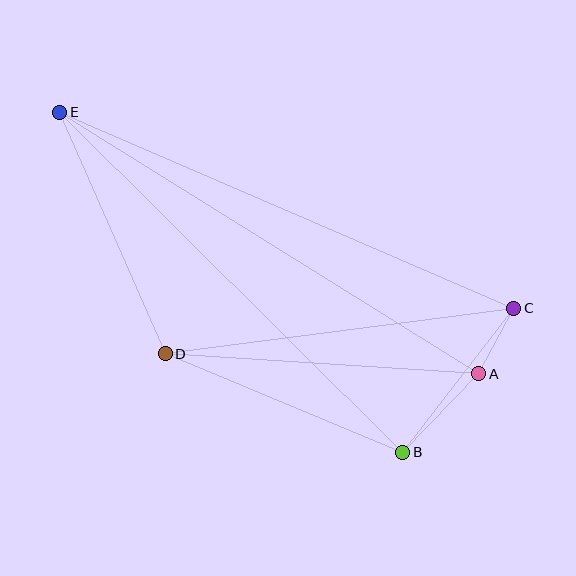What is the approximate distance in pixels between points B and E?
The distance between B and E is approximately 483 pixels.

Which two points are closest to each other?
Points A and C are closest to each other.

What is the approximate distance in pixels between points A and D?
The distance between A and D is approximately 314 pixels.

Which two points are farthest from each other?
Points C and E are farthest from each other.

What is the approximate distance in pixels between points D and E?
The distance between D and E is approximately 263 pixels.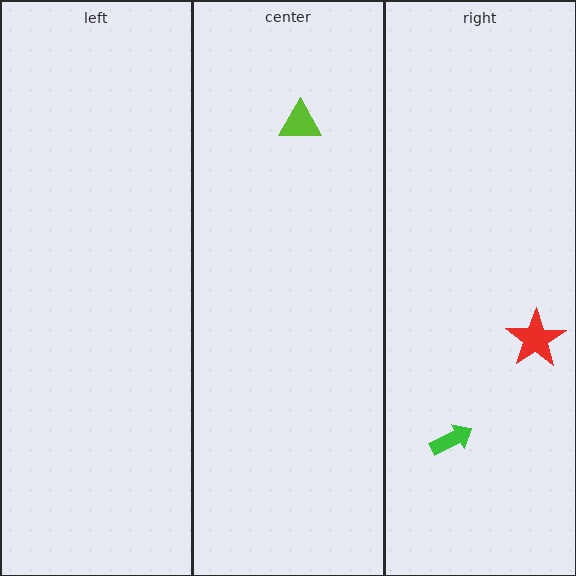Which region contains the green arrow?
The right region.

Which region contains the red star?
The right region.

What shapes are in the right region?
The green arrow, the red star.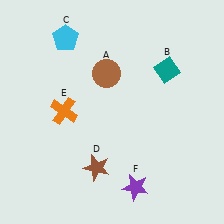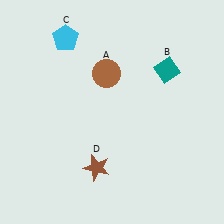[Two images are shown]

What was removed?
The orange cross (E), the purple star (F) were removed in Image 2.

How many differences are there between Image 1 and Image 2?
There are 2 differences between the two images.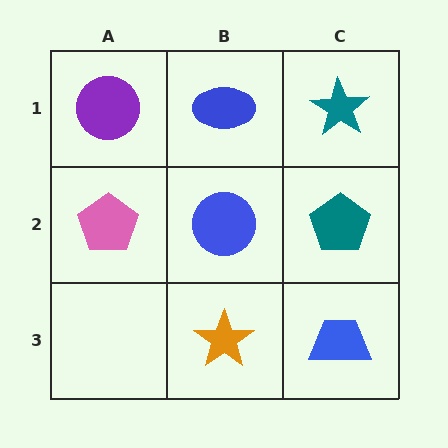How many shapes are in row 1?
3 shapes.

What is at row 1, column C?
A teal star.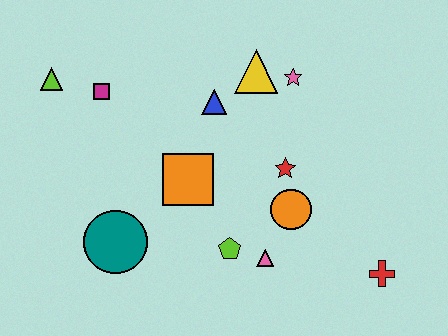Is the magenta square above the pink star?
No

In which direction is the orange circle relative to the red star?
The orange circle is below the red star.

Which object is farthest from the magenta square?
The red cross is farthest from the magenta square.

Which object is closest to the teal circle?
The orange square is closest to the teal circle.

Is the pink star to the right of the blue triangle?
Yes